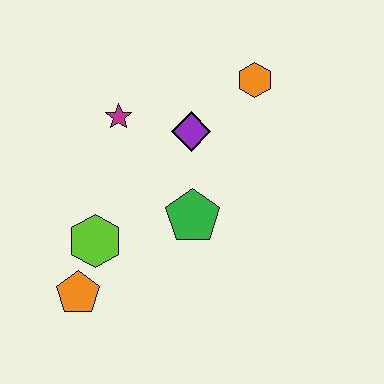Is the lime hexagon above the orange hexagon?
No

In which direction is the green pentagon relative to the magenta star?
The green pentagon is below the magenta star.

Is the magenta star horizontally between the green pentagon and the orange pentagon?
Yes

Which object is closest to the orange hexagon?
The purple diamond is closest to the orange hexagon.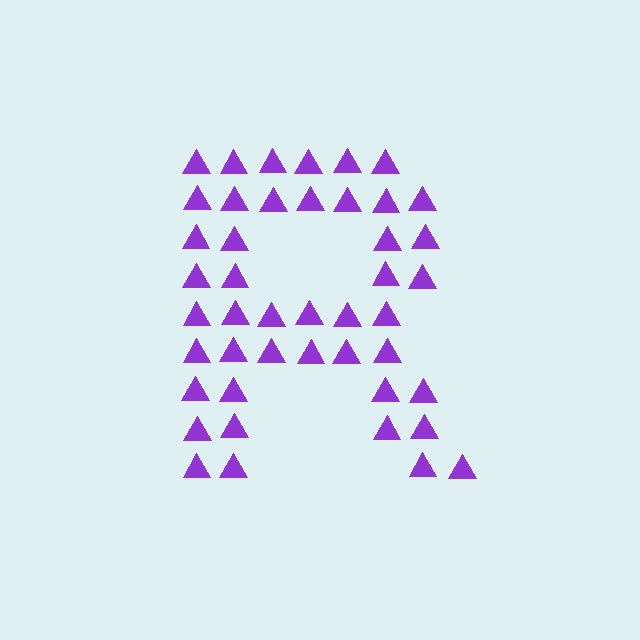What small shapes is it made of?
It is made of small triangles.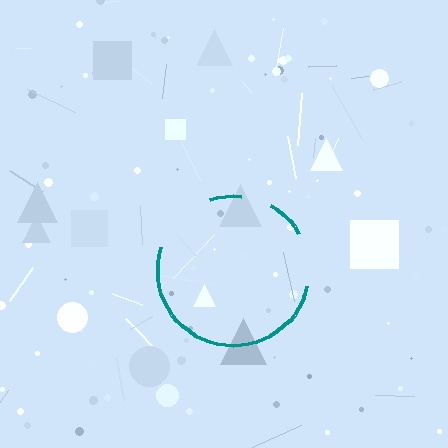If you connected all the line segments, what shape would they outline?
They would outline a circle.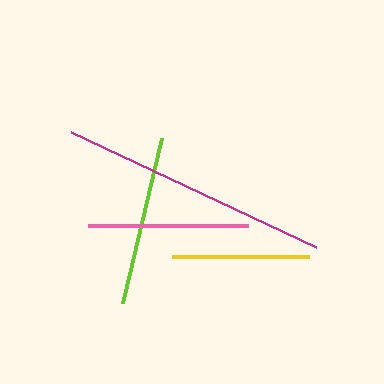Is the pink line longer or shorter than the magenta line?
The magenta line is longer than the pink line.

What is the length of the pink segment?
The pink segment is approximately 160 pixels long.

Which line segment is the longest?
The magenta line is the longest at approximately 271 pixels.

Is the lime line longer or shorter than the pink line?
The lime line is longer than the pink line.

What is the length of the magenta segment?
The magenta segment is approximately 271 pixels long.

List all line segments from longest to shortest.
From longest to shortest: magenta, lime, pink, yellow.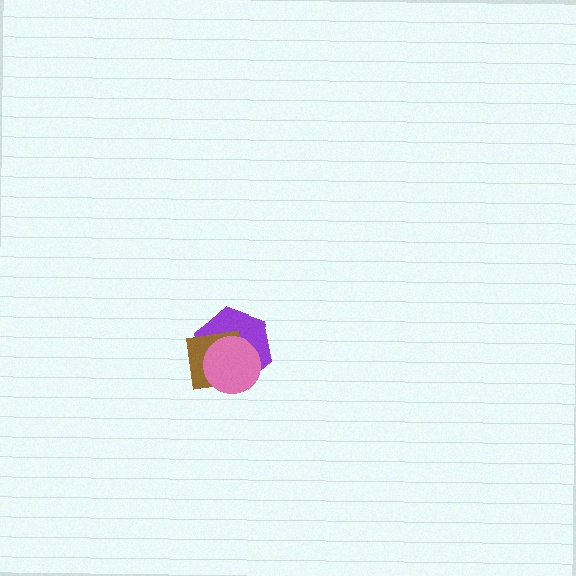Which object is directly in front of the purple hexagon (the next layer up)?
The brown square is directly in front of the purple hexagon.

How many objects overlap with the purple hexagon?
2 objects overlap with the purple hexagon.